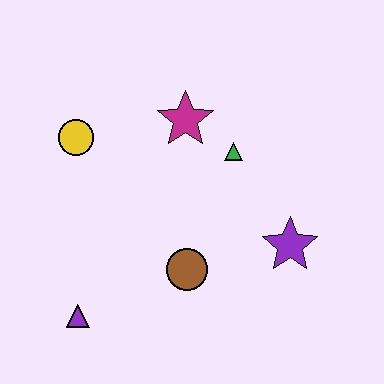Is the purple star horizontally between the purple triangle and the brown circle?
No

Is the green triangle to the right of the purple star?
No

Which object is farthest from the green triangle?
The purple triangle is farthest from the green triangle.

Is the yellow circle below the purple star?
No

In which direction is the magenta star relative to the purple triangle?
The magenta star is above the purple triangle.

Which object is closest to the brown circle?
The purple star is closest to the brown circle.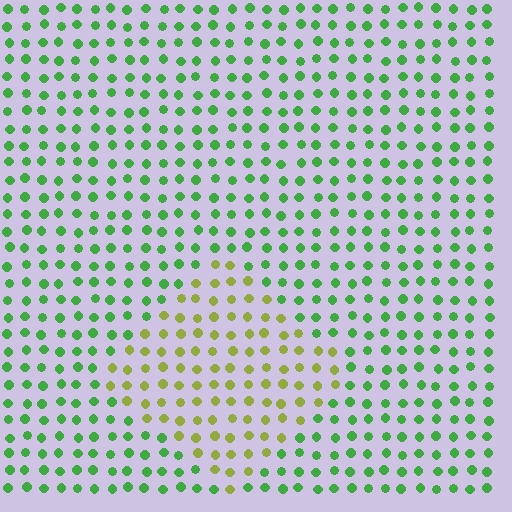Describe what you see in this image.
The image is filled with small green elements in a uniform arrangement. A diamond-shaped region is visible where the elements are tinted to a slightly different hue, forming a subtle color boundary.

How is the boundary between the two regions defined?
The boundary is defined purely by a slight shift in hue (about 47 degrees). Spacing, size, and orientation are identical on both sides.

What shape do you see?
I see a diamond.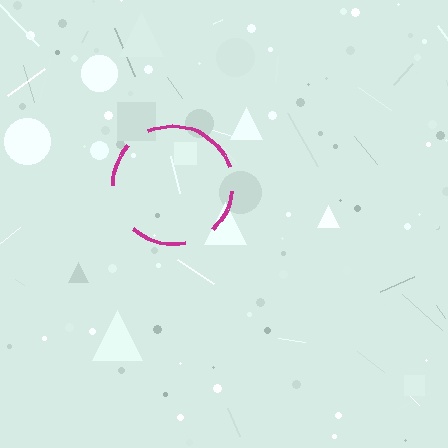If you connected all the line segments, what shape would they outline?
They would outline a circle.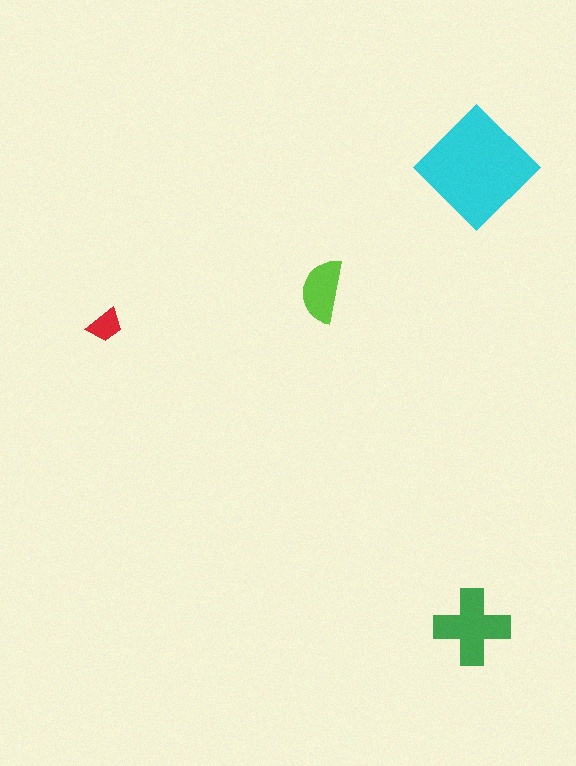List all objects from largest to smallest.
The cyan diamond, the green cross, the lime semicircle, the red trapezoid.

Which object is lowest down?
The green cross is bottommost.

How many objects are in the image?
There are 4 objects in the image.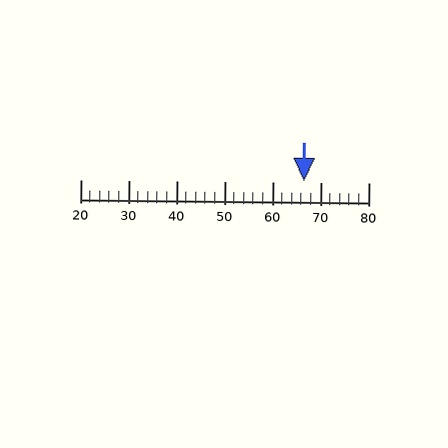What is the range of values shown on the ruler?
The ruler shows values from 20 to 80.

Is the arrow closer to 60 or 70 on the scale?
The arrow is closer to 70.